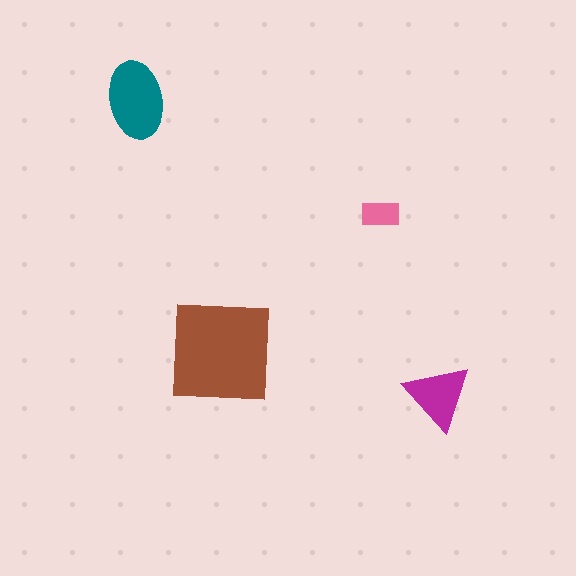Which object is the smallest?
The pink rectangle.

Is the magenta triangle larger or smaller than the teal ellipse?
Smaller.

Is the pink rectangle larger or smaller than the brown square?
Smaller.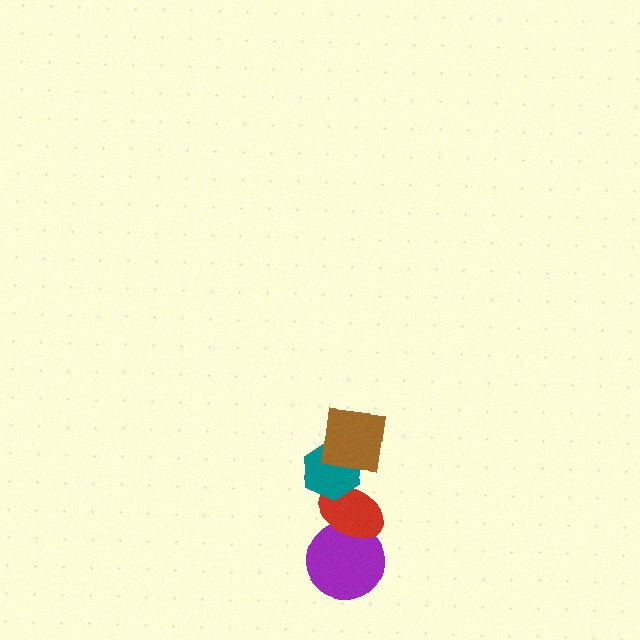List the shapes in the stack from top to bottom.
From top to bottom: the brown square, the teal hexagon, the red ellipse, the purple circle.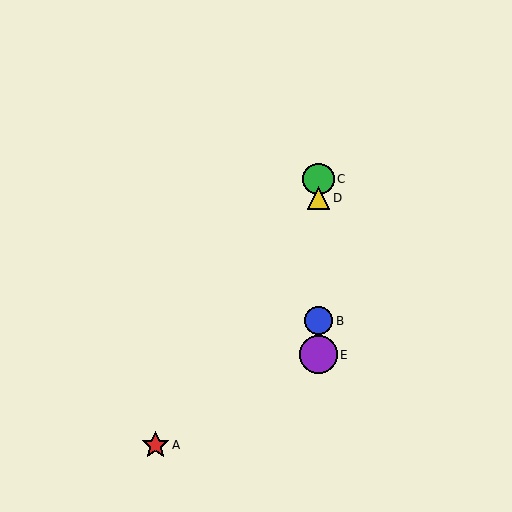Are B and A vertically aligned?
No, B is at x≈319 and A is at x≈155.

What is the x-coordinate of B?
Object B is at x≈319.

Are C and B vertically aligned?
Yes, both are at x≈319.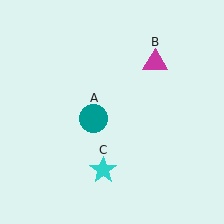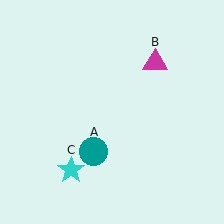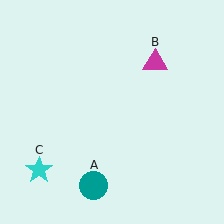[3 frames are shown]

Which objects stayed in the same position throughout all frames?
Magenta triangle (object B) remained stationary.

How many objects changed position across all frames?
2 objects changed position: teal circle (object A), cyan star (object C).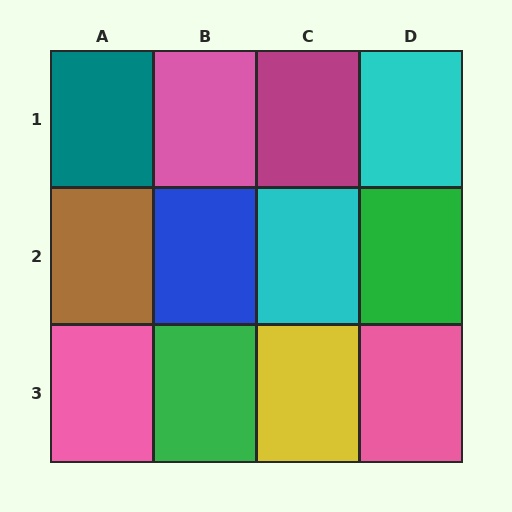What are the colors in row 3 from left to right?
Pink, green, yellow, pink.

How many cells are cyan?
2 cells are cyan.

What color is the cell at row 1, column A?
Teal.